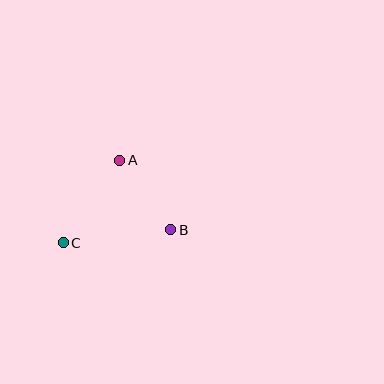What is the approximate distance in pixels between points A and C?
The distance between A and C is approximately 100 pixels.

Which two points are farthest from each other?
Points B and C are farthest from each other.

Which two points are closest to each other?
Points A and B are closest to each other.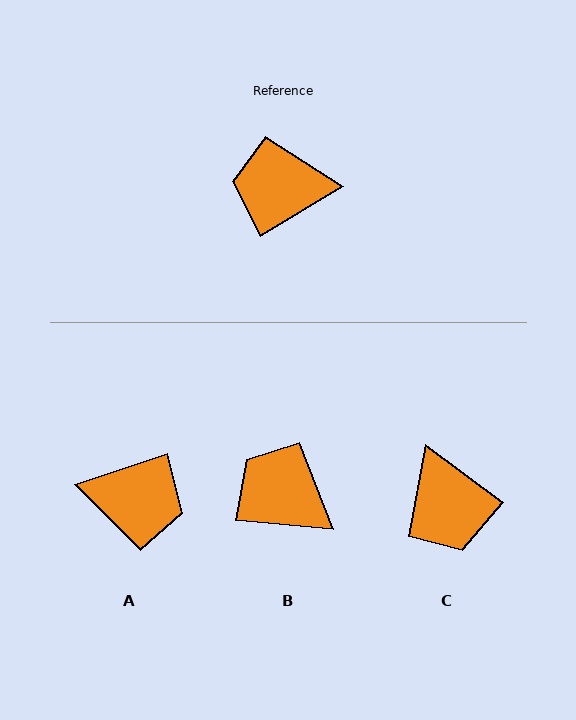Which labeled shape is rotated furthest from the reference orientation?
A, about 168 degrees away.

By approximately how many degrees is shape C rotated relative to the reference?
Approximately 112 degrees counter-clockwise.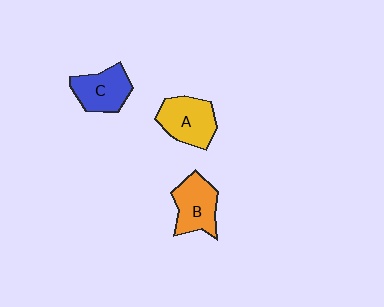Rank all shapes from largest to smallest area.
From largest to smallest: A (yellow), B (orange), C (blue).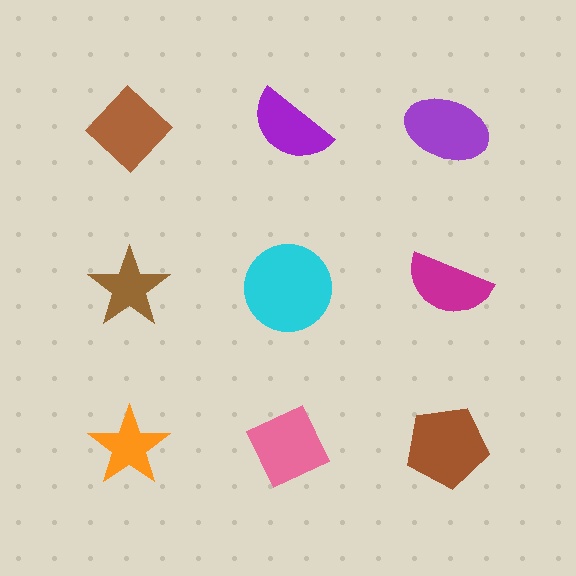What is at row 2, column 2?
A cyan circle.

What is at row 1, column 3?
A purple ellipse.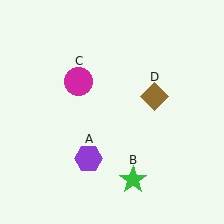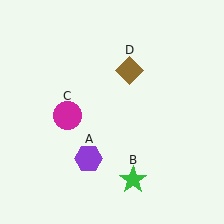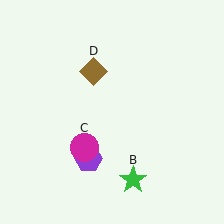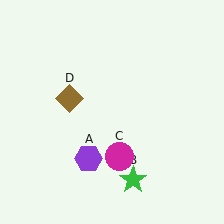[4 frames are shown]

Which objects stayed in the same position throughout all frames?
Purple hexagon (object A) and green star (object B) remained stationary.